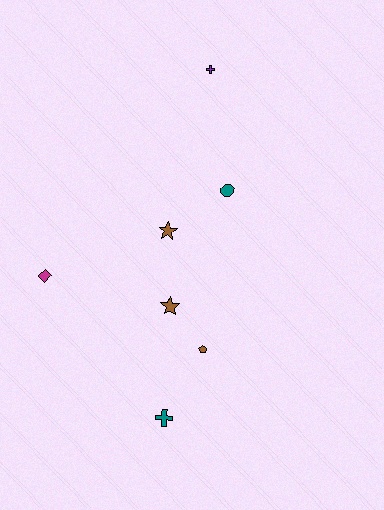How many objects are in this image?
There are 7 objects.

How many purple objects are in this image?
There is 1 purple object.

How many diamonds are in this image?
There is 1 diamond.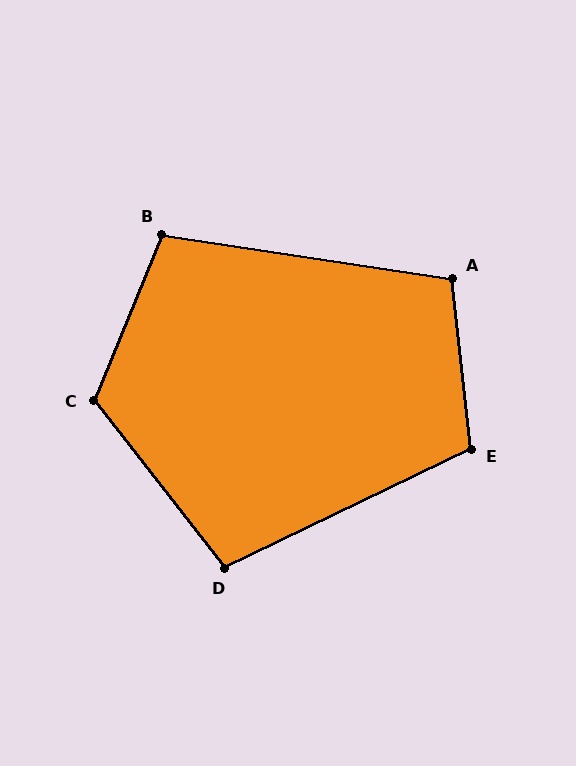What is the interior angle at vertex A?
Approximately 105 degrees (obtuse).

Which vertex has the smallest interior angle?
D, at approximately 103 degrees.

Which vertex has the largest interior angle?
C, at approximately 120 degrees.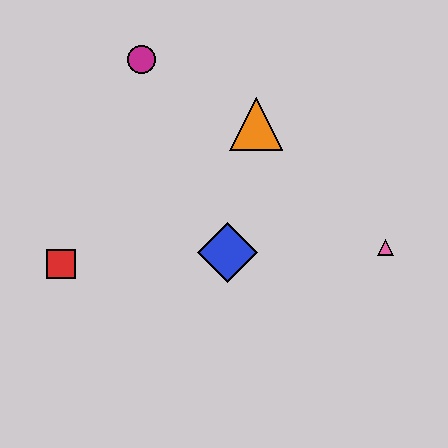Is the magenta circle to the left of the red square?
No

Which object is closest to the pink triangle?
The blue diamond is closest to the pink triangle.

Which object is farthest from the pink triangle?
The red square is farthest from the pink triangle.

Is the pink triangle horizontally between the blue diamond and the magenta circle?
No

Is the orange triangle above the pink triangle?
Yes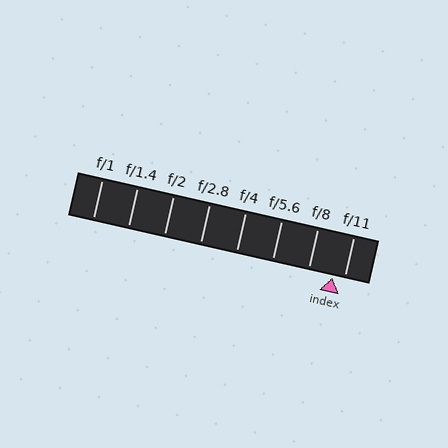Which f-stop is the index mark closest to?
The index mark is closest to f/11.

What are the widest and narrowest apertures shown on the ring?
The widest aperture shown is f/1 and the narrowest is f/11.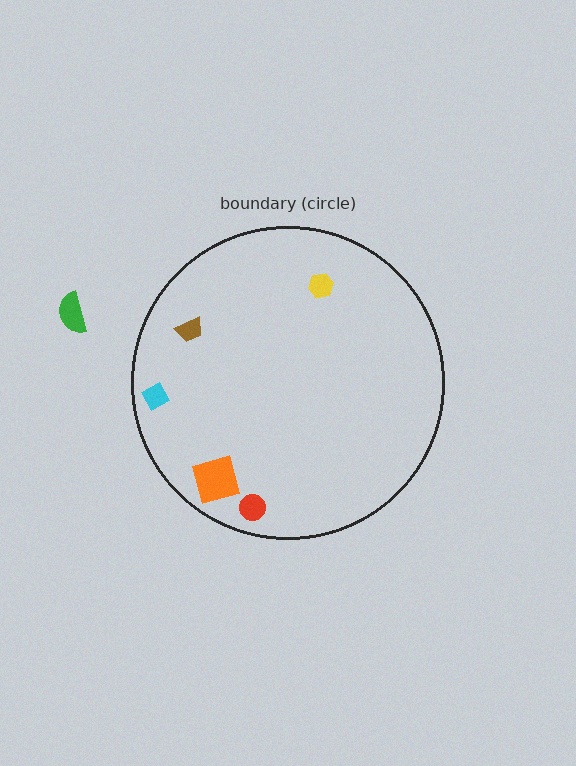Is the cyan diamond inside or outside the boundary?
Inside.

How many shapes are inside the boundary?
5 inside, 1 outside.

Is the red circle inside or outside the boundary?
Inside.